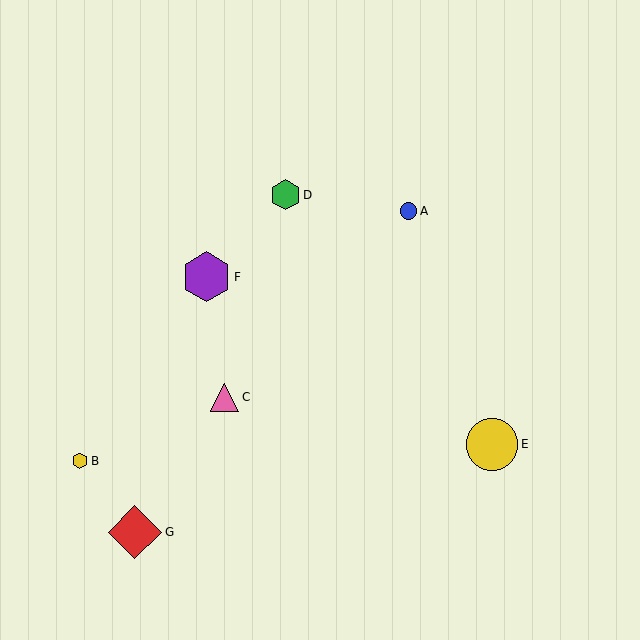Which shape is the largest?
The red diamond (labeled G) is the largest.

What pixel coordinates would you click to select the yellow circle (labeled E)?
Click at (492, 444) to select the yellow circle E.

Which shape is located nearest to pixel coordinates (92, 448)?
The yellow hexagon (labeled B) at (80, 461) is nearest to that location.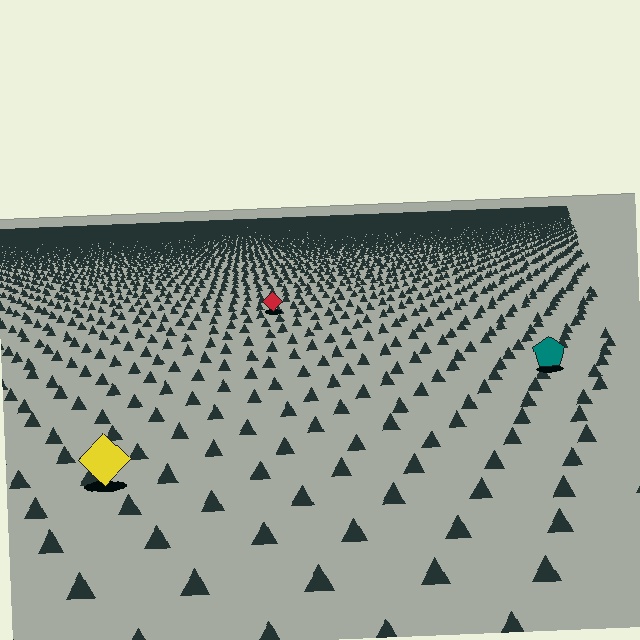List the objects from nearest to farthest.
From nearest to farthest: the yellow diamond, the teal pentagon, the red diamond.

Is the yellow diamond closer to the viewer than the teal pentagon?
Yes. The yellow diamond is closer — you can tell from the texture gradient: the ground texture is coarser near it.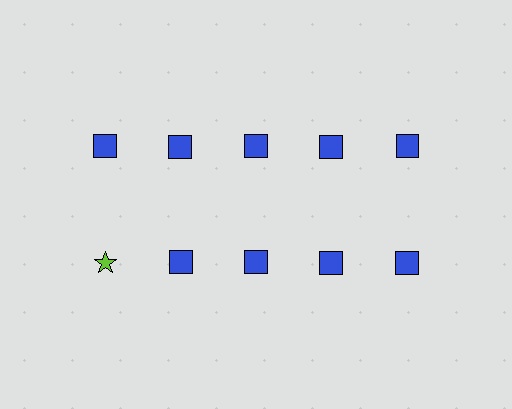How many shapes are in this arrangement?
There are 10 shapes arranged in a grid pattern.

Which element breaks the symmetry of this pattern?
The lime star in the second row, leftmost column breaks the symmetry. All other shapes are blue squares.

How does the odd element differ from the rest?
It differs in both color (lime instead of blue) and shape (star instead of square).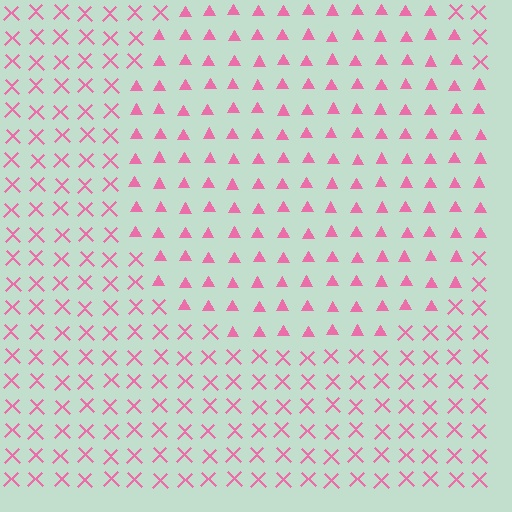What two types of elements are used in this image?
The image uses triangles inside the circle region and X marks outside it.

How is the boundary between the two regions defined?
The boundary is defined by a change in element shape: triangles inside vs. X marks outside. All elements share the same color and spacing.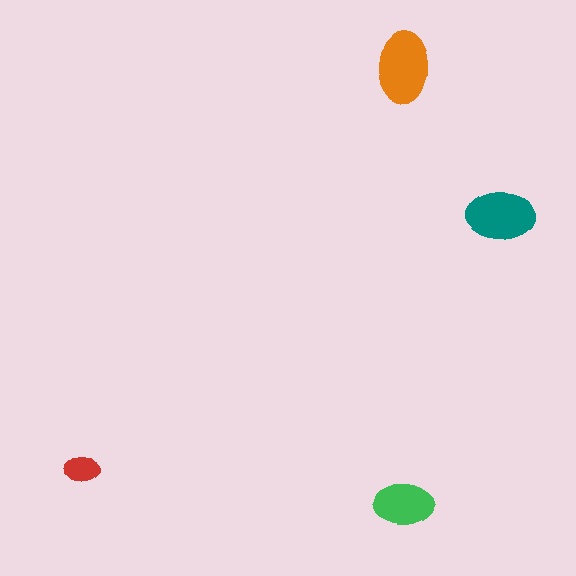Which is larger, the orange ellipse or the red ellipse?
The orange one.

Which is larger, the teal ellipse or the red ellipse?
The teal one.